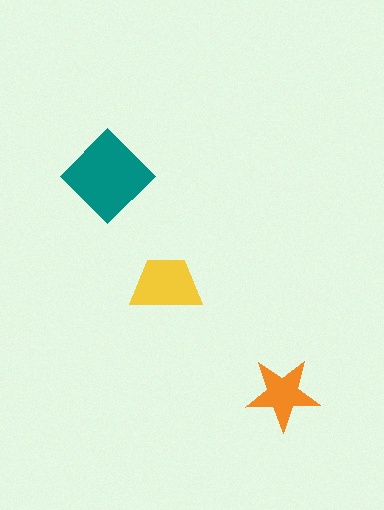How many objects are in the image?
There are 3 objects in the image.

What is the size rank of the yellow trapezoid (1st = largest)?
2nd.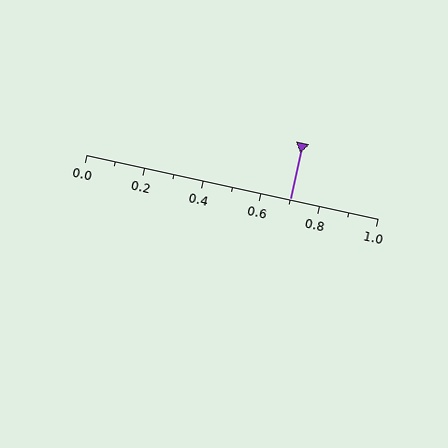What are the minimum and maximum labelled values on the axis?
The axis runs from 0.0 to 1.0.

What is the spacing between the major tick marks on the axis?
The major ticks are spaced 0.2 apart.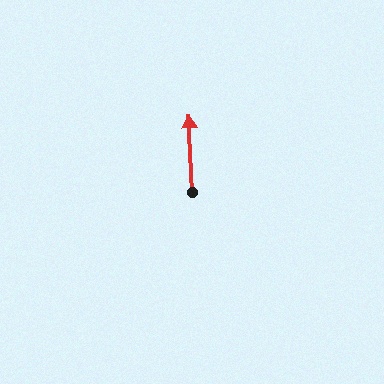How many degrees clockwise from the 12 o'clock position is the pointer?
Approximately 358 degrees.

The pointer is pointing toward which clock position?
Roughly 12 o'clock.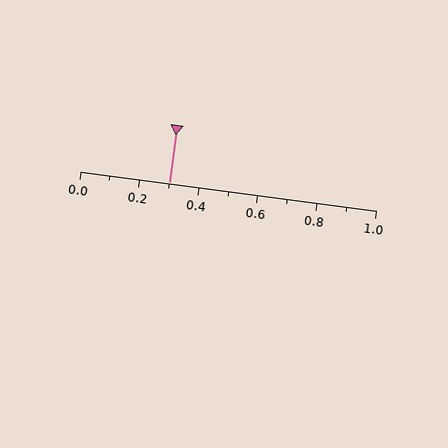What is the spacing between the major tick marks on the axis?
The major ticks are spaced 0.2 apart.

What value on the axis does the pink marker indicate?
The marker indicates approximately 0.3.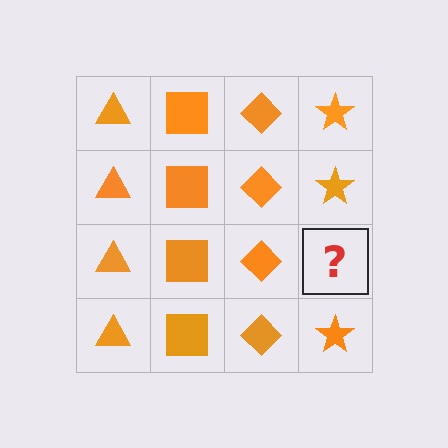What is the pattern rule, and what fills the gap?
The rule is that each column has a consistent shape. The gap should be filled with an orange star.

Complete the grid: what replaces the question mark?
The question mark should be replaced with an orange star.